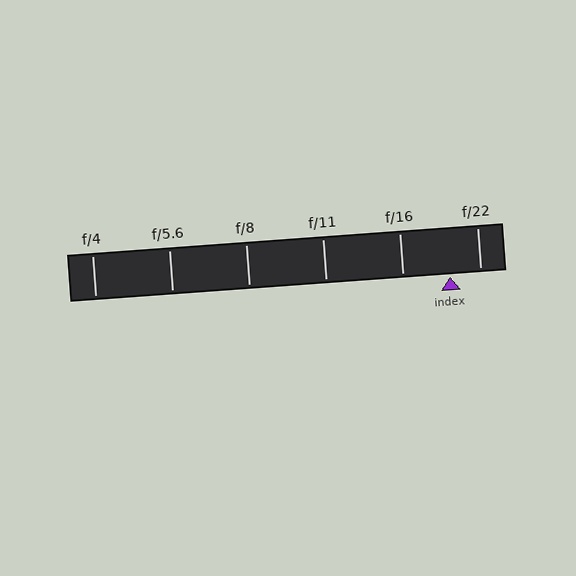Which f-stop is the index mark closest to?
The index mark is closest to f/22.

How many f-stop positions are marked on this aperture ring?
There are 6 f-stop positions marked.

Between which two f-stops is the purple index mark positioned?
The index mark is between f/16 and f/22.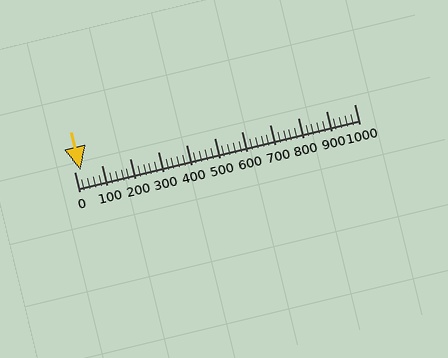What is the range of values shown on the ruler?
The ruler shows values from 0 to 1000.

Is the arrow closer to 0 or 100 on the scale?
The arrow is closer to 0.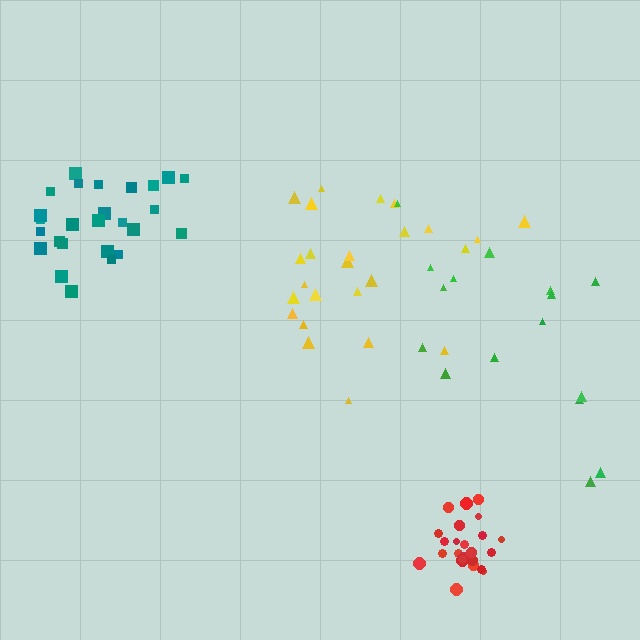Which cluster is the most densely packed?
Red.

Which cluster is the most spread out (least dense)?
Green.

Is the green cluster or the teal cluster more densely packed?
Teal.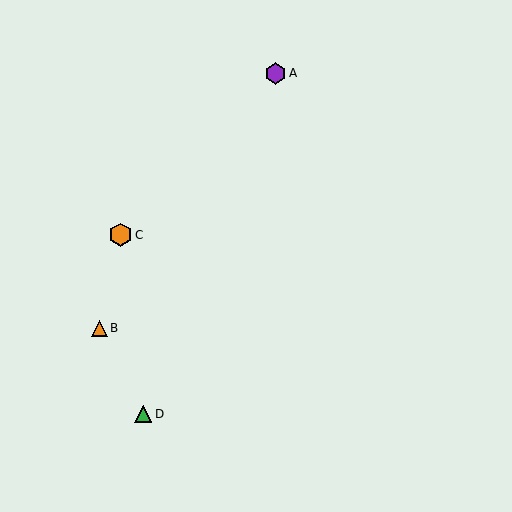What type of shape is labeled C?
Shape C is an orange hexagon.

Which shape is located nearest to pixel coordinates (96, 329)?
The orange triangle (labeled B) at (99, 328) is nearest to that location.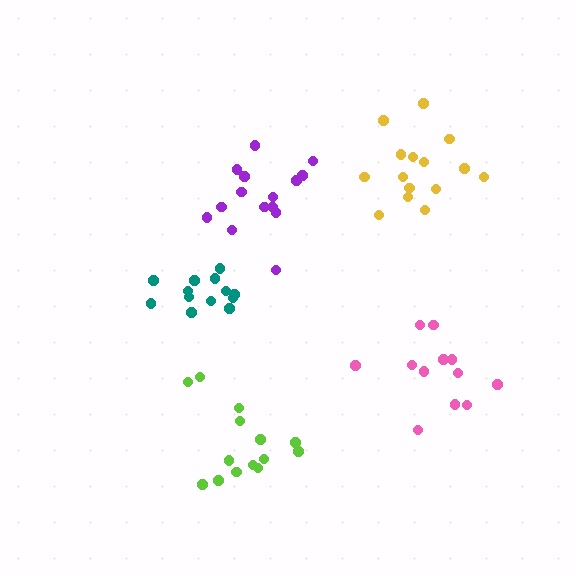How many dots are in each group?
Group 1: 15 dots, Group 2: 13 dots, Group 3: 12 dots, Group 4: 15 dots, Group 5: 14 dots (69 total).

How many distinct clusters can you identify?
There are 5 distinct clusters.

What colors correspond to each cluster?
The clusters are colored: yellow, teal, pink, purple, lime.